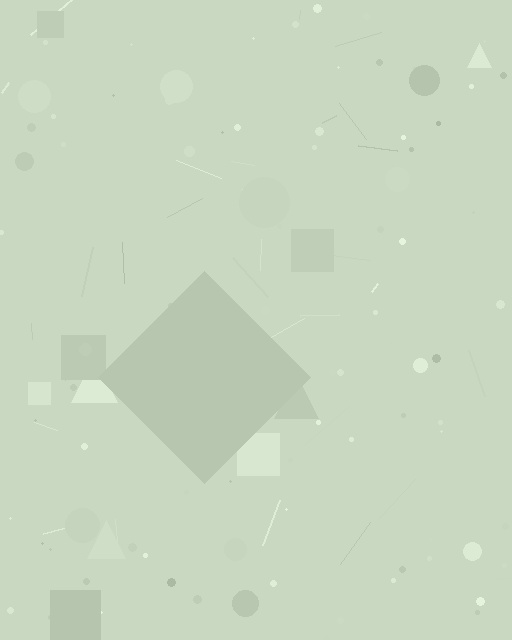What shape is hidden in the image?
A diamond is hidden in the image.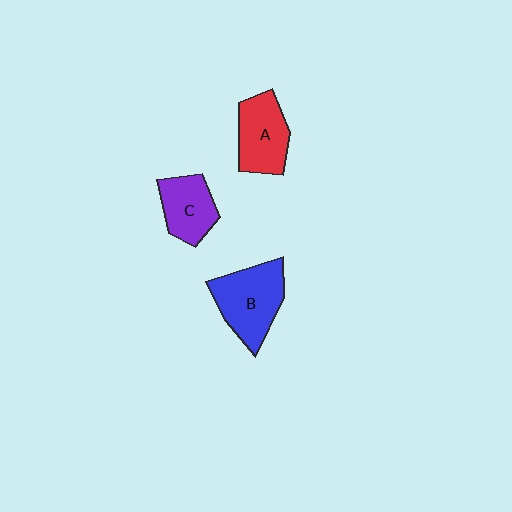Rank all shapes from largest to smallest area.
From largest to smallest: B (blue), A (red), C (purple).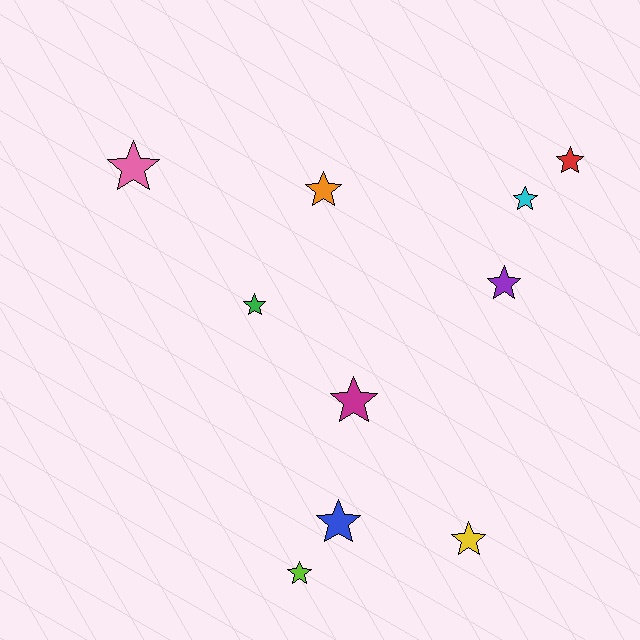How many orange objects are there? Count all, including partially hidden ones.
There is 1 orange object.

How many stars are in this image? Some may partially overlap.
There are 10 stars.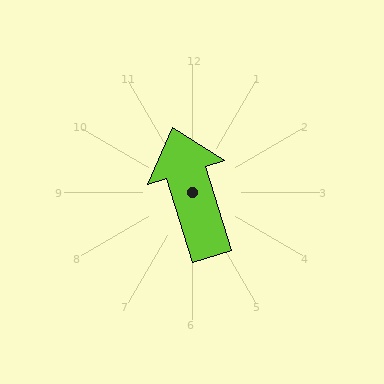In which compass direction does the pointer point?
North.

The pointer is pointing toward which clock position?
Roughly 11 o'clock.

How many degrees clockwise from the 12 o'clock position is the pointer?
Approximately 343 degrees.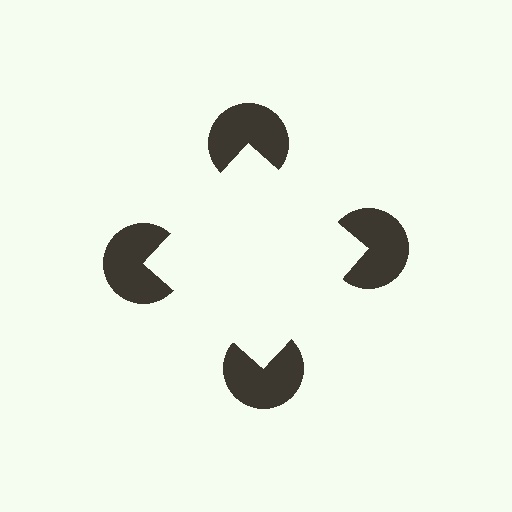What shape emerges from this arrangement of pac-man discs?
An illusory square — its edges are inferred from the aligned wedge cuts in the pac-man discs, not physically drawn.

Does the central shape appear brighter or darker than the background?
It typically appears slightly brighter than the background, even though no actual brightness change is drawn.